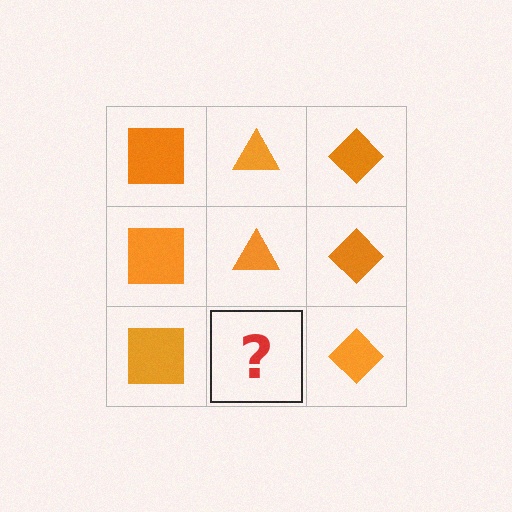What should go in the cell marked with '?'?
The missing cell should contain an orange triangle.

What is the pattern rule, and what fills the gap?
The rule is that each column has a consistent shape. The gap should be filled with an orange triangle.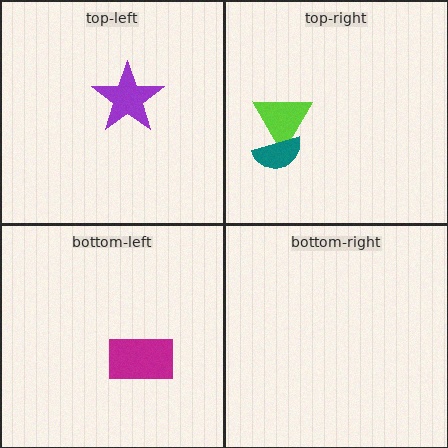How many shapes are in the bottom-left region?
1.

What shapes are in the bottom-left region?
The magenta rectangle.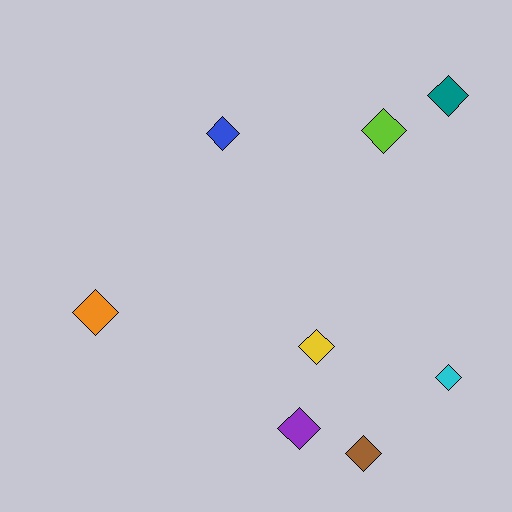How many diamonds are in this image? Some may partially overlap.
There are 8 diamonds.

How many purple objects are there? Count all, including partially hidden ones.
There is 1 purple object.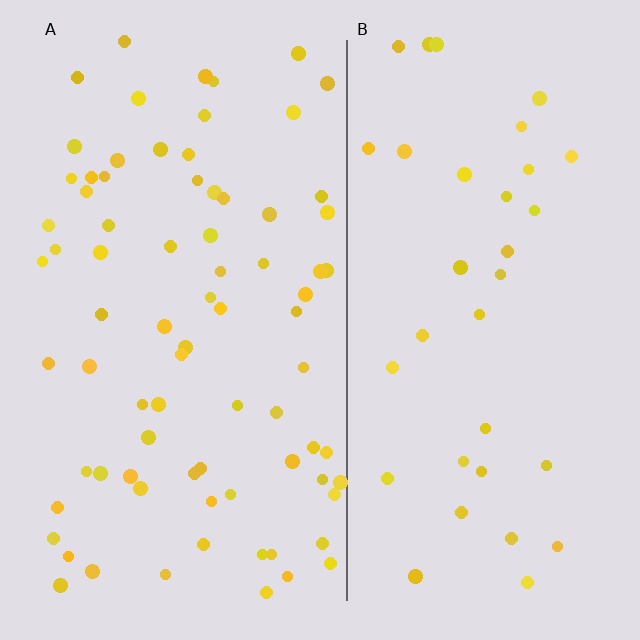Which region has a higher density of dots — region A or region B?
A (the left).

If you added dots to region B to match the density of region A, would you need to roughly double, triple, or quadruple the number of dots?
Approximately double.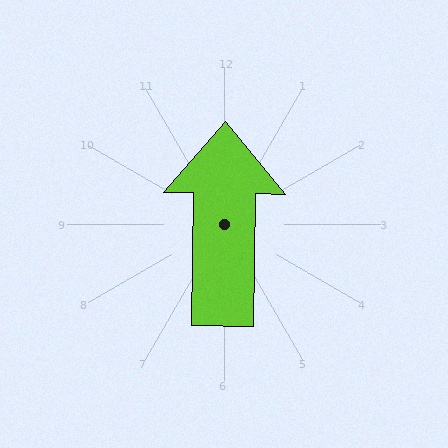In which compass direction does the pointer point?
North.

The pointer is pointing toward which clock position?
Roughly 12 o'clock.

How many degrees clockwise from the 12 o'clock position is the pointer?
Approximately 1 degrees.